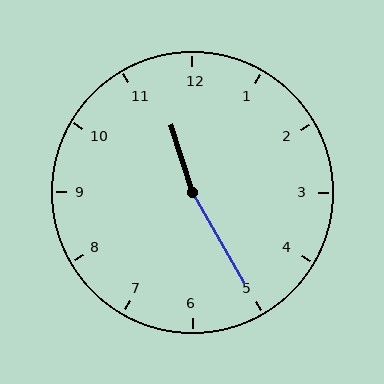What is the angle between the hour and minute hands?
Approximately 168 degrees.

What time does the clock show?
11:25.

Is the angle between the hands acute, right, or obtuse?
It is obtuse.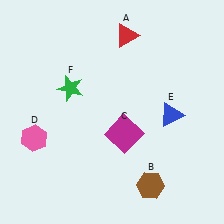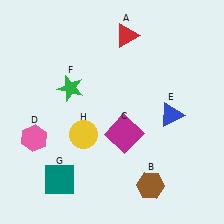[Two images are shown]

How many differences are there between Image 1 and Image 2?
There are 2 differences between the two images.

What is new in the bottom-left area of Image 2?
A teal square (G) was added in the bottom-left area of Image 2.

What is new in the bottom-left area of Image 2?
A yellow circle (H) was added in the bottom-left area of Image 2.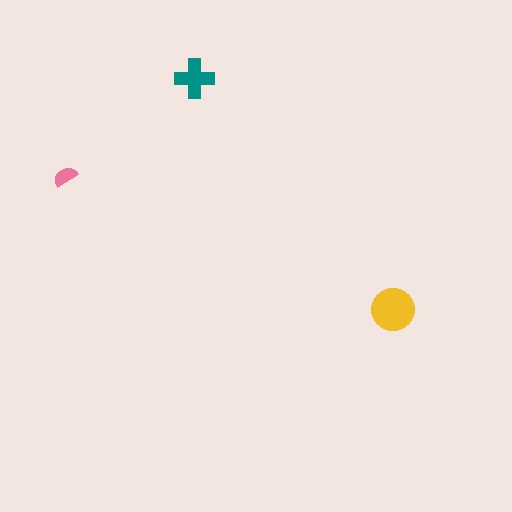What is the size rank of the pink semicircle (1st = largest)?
3rd.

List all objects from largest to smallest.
The yellow circle, the teal cross, the pink semicircle.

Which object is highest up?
The teal cross is topmost.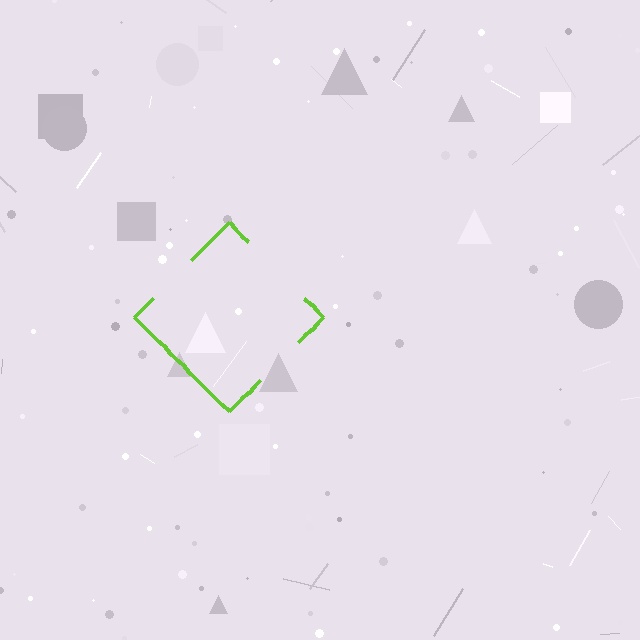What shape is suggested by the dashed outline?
The dashed outline suggests a diamond.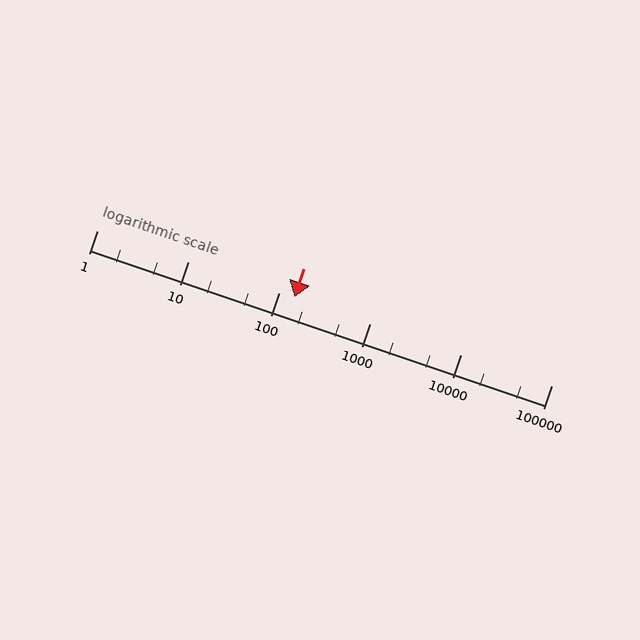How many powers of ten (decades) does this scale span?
The scale spans 5 decades, from 1 to 100000.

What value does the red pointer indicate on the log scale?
The pointer indicates approximately 150.